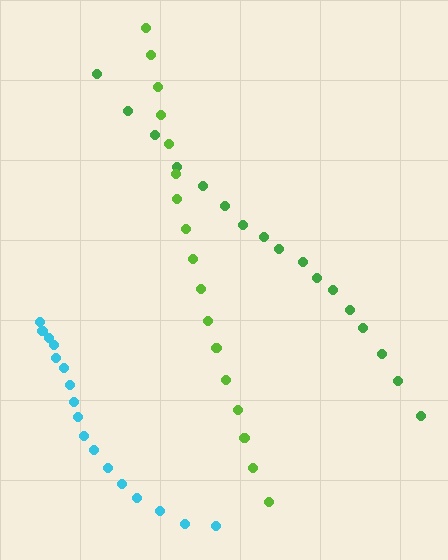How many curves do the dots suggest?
There are 3 distinct paths.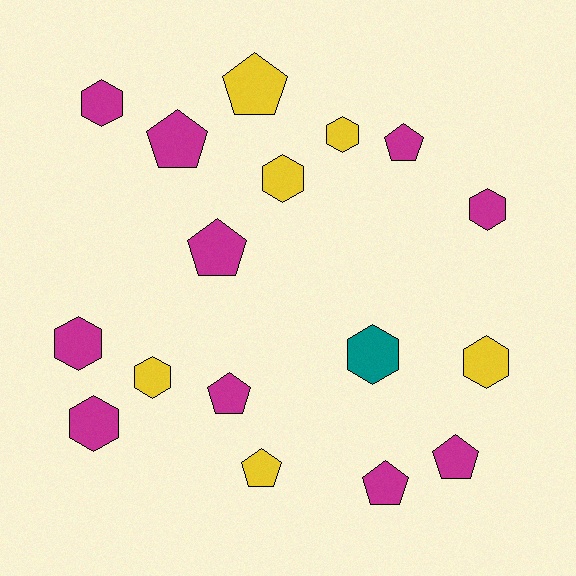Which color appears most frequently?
Magenta, with 10 objects.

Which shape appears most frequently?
Hexagon, with 9 objects.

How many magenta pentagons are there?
There are 6 magenta pentagons.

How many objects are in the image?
There are 17 objects.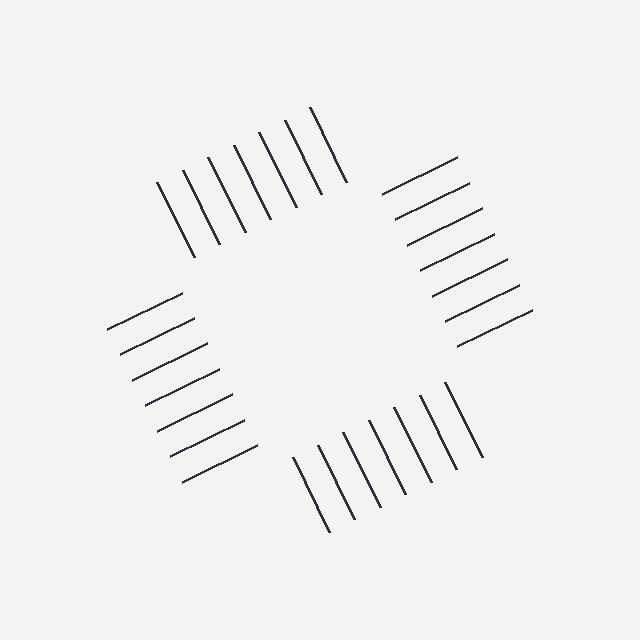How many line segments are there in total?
28 — 7 along each of the 4 edges.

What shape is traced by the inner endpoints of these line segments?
An illusory square — the line segments terminate on its edges but no continuous stroke is drawn.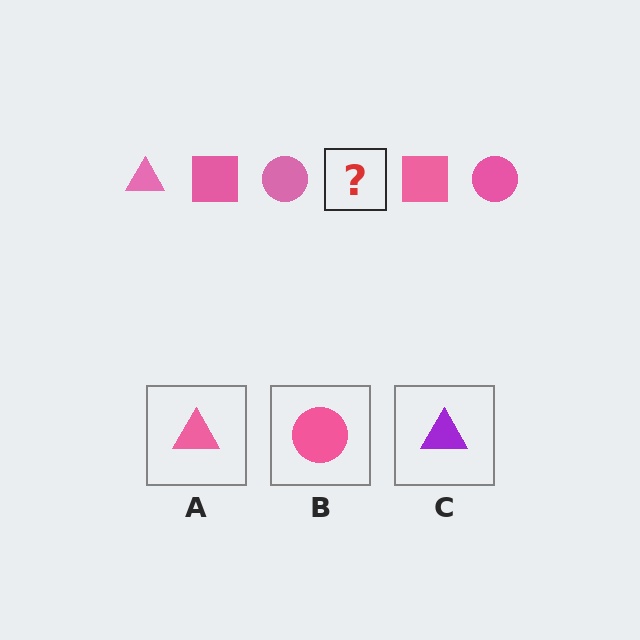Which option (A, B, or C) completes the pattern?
A.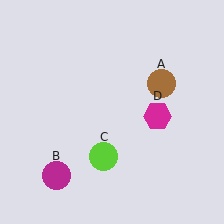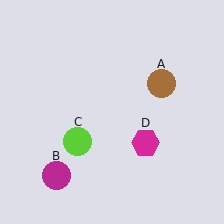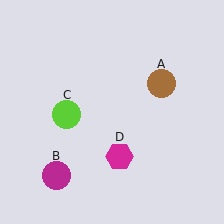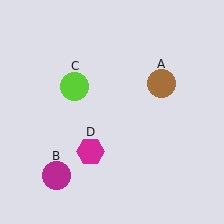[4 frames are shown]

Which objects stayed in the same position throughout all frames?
Brown circle (object A) and magenta circle (object B) remained stationary.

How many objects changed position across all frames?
2 objects changed position: lime circle (object C), magenta hexagon (object D).